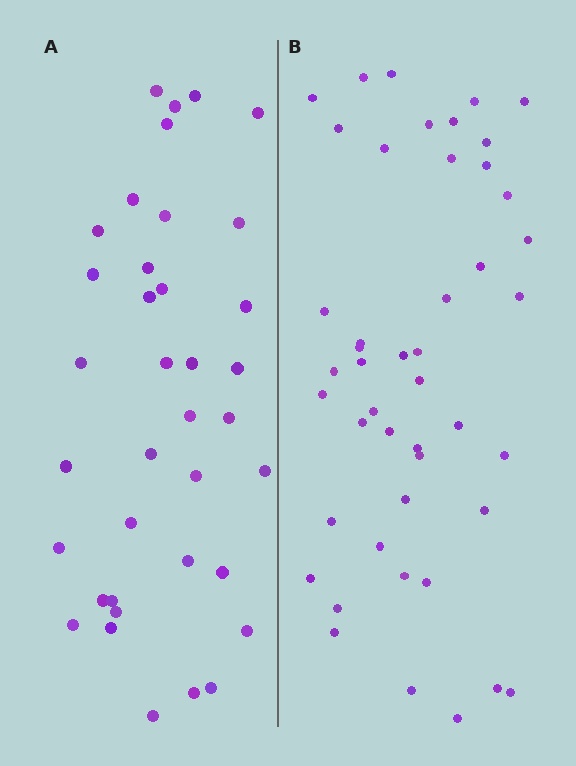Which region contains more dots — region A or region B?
Region B (the right region) has more dots.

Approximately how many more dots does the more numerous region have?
Region B has roughly 8 or so more dots than region A.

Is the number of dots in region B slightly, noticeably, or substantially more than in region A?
Region B has only slightly more — the two regions are fairly close. The ratio is roughly 1.2 to 1.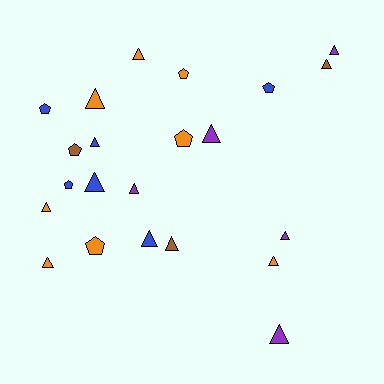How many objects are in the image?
There are 22 objects.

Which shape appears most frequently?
Triangle, with 15 objects.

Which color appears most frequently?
Orange, with 8 objects.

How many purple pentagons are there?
There are no purple pentagons.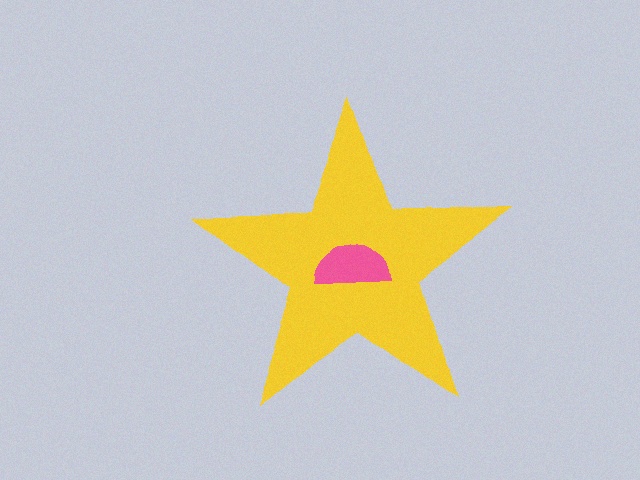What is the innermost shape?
The pink semicircle.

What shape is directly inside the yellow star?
The pink semicircle.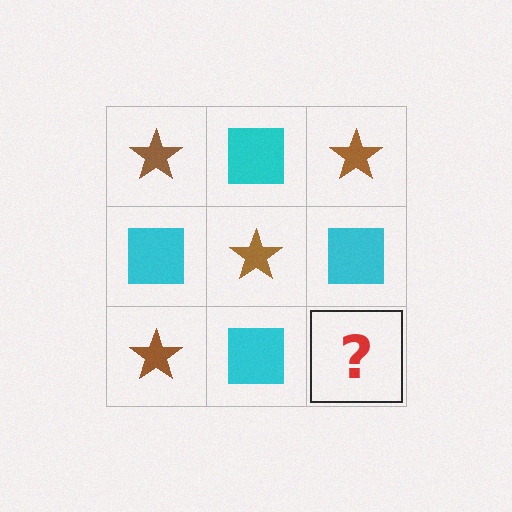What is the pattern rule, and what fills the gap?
The rule is that it alternates brown star and cyan square in a checkerboard pattern. The gap should be filled with a brown star.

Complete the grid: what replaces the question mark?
The question mark should be replaced with a brown star.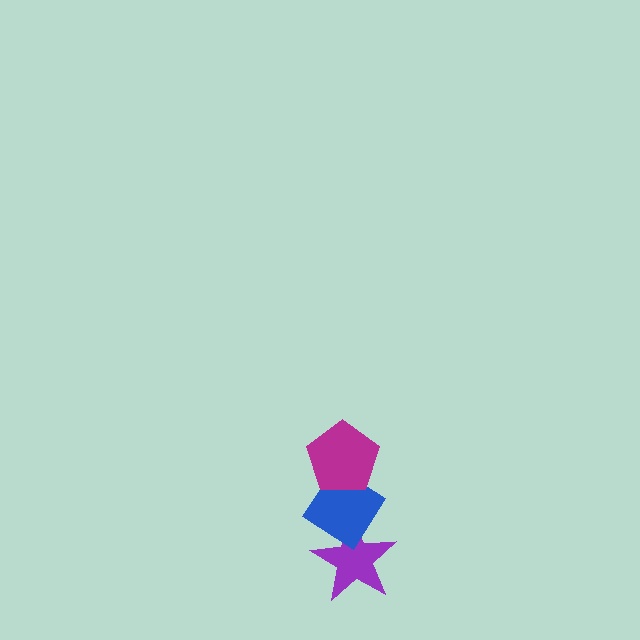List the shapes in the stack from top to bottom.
From top to bottom: the magenta pentagon, the blue diamond, the purple star.